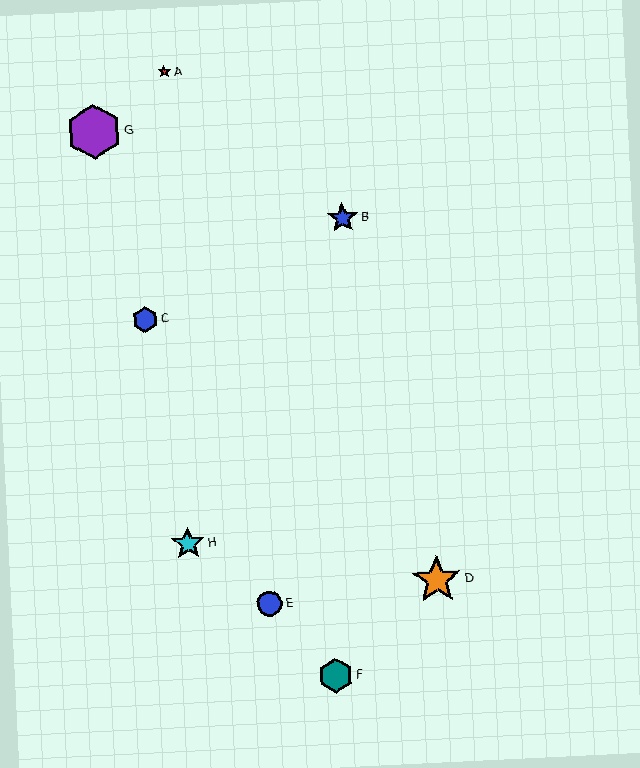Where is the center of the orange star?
The center of the orange star is at (437, 580).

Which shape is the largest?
The purple hexagon (labeled G) is the largest.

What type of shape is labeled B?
Shape B is a blue star.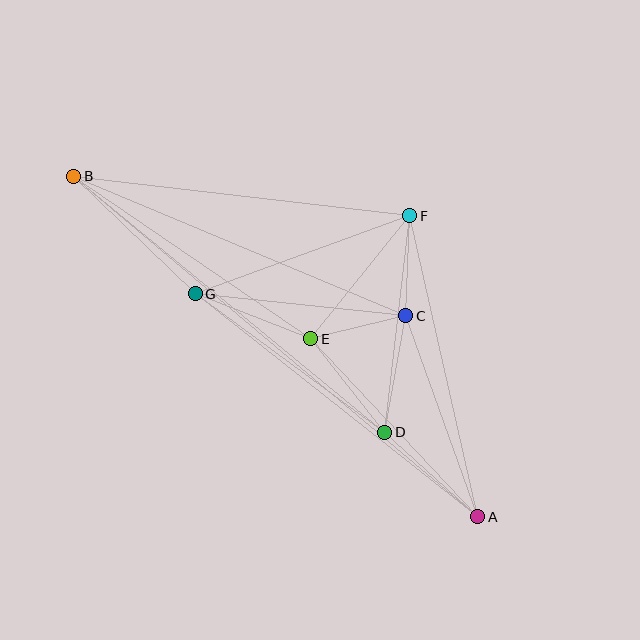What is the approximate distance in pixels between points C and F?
The distance between C and F is approximately 100 pixels.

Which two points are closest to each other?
Points C and E are closest to each other.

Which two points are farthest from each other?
Points A and B are farthest from each other.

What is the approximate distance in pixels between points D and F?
The distance between D and F is approximately 218 pixels.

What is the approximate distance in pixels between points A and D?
The distance between A and D is approximately 126 pixels.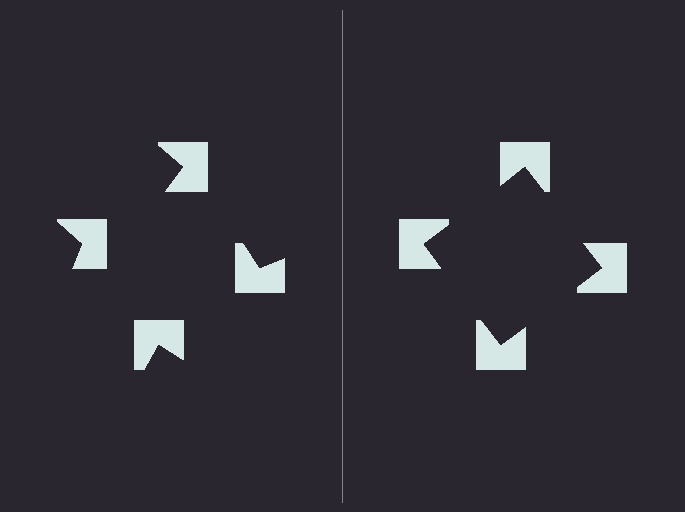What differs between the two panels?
The notched squares are positioned identically on both sides; only the wedge orientations differ. On the right they align to a square; on the left they are misaligned.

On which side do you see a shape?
An illusory square appears on the right side. On the left side the wedge cuts are rotated, so no coherent shape forms.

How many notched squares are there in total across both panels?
8 — 4 on each side.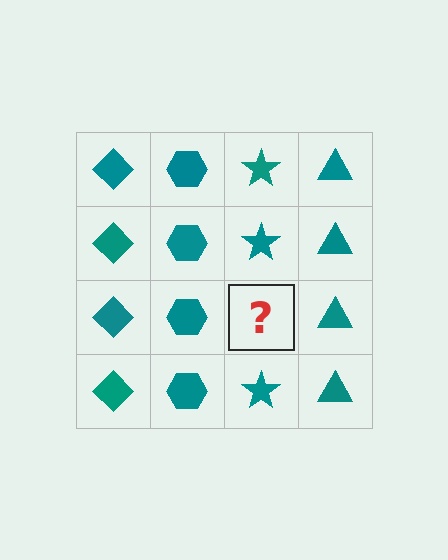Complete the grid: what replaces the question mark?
The question mark should be replaced with a teal star.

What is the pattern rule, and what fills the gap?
The rule is that each column has a consistent shape. The gap should be filled with a teal star.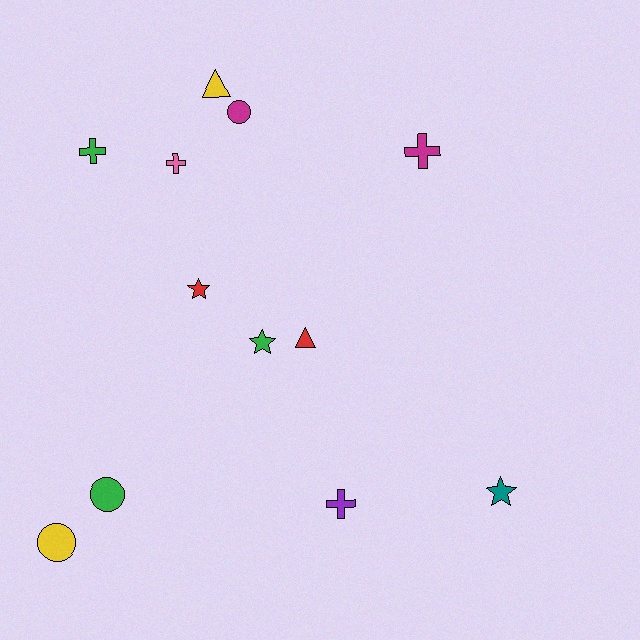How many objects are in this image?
There are 12 objects.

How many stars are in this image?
There are 3 stars.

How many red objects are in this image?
There are 2 red objects.